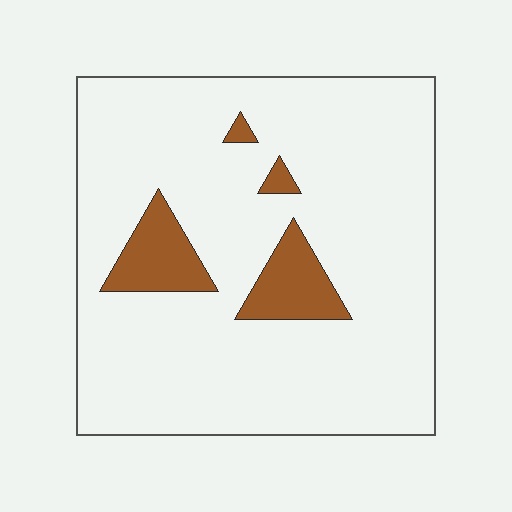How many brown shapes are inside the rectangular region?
4.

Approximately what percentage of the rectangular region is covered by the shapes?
Approximately 10%.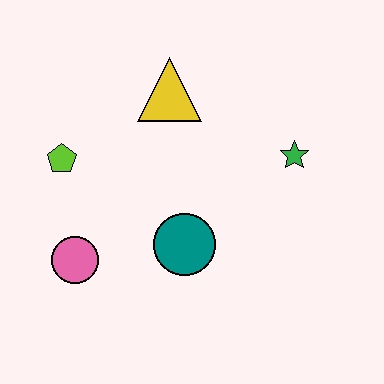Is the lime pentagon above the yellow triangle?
No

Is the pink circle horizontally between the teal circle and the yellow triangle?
No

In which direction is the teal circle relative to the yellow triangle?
The teal circle is below the yellow triangle.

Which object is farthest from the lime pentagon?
The green star is farthest from the lime pentagon.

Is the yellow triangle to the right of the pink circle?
Yes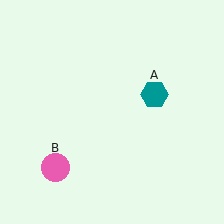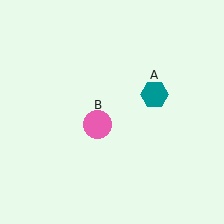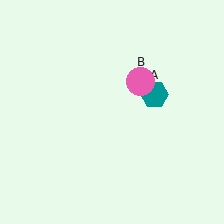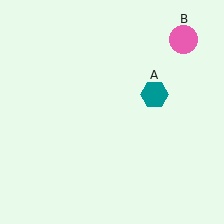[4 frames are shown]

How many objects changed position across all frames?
1 object changed position: pink circle (object B).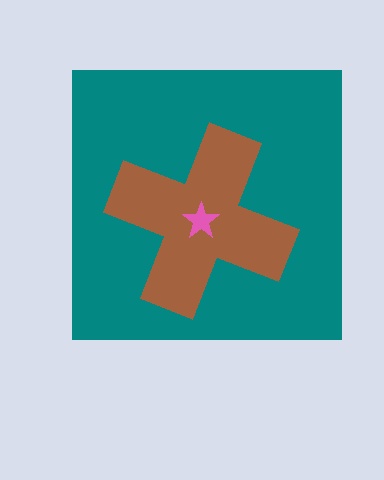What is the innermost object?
The pink star.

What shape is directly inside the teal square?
The brown cross.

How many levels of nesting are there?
3.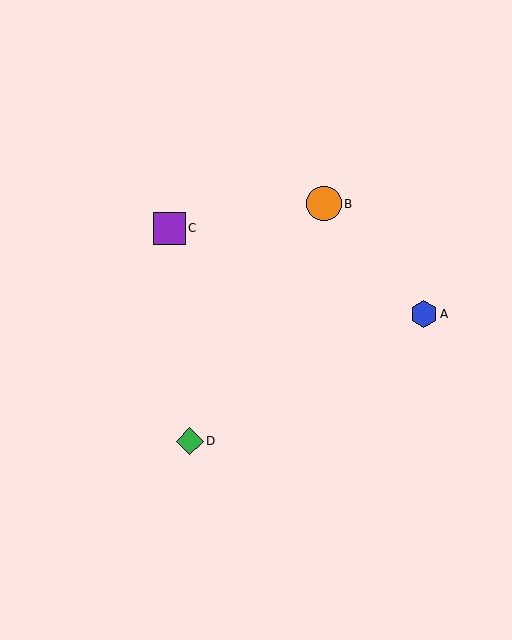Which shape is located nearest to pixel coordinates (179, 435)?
The green diamond (labeled D) at (190, 441) is nearest to that location.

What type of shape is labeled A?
Shape A is a blue hexagon.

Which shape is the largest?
The orange circle (labeled B) is the largest.